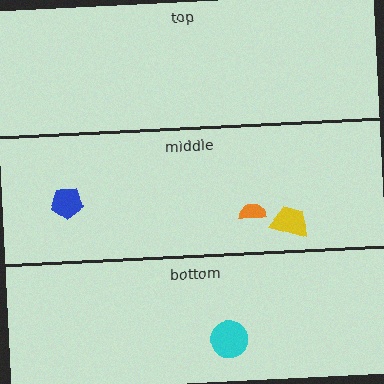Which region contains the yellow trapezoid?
The middle region.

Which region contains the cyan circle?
The bottom region.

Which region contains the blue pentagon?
The middle region.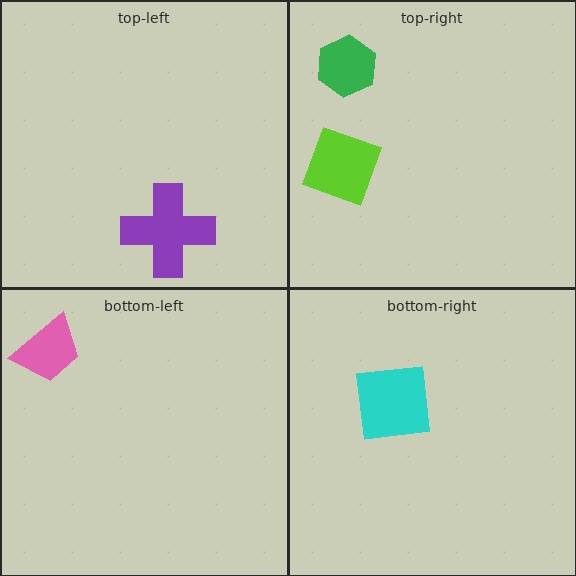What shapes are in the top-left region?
The purple cross.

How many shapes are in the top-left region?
1.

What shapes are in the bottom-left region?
The pink trapezoid.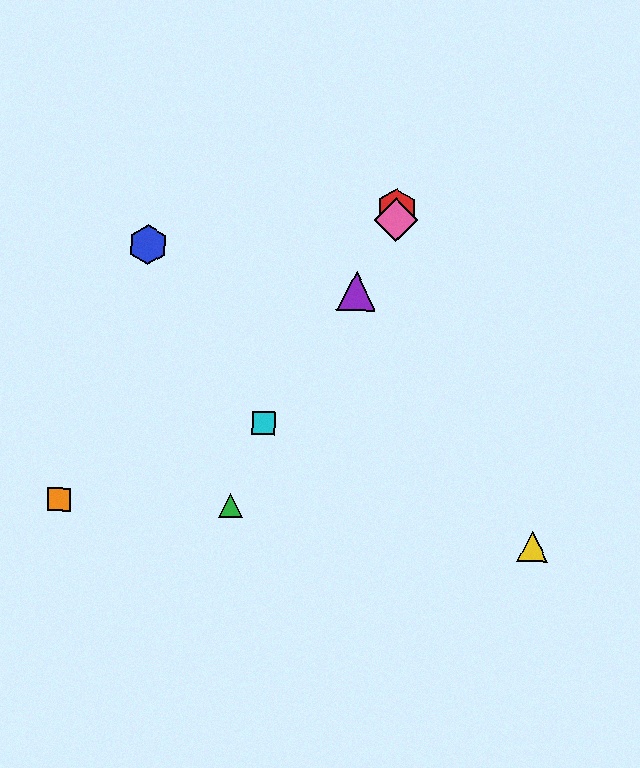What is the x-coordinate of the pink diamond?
The pink diamond is at x≈396.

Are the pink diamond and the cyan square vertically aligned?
No, the pink diamond is at x≈396 and the cyan square is at x≈263.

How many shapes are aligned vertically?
2 shapes (the red hexagon, the pink diamond) are aligned vertically.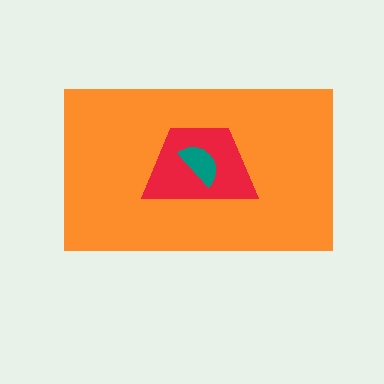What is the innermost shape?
The teal semicircle.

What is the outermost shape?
The orange rectangle.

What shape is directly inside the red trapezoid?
The teal semicircle.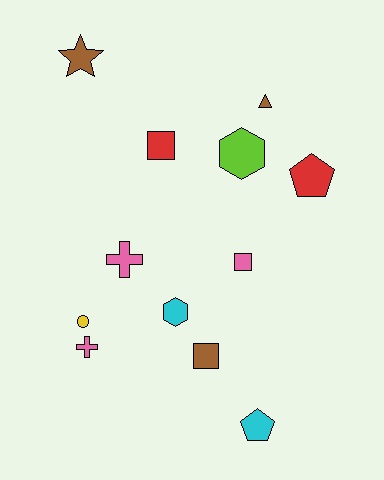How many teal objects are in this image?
There are no teal objects.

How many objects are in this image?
There are 12 objects.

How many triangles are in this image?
There is 1 triangle.